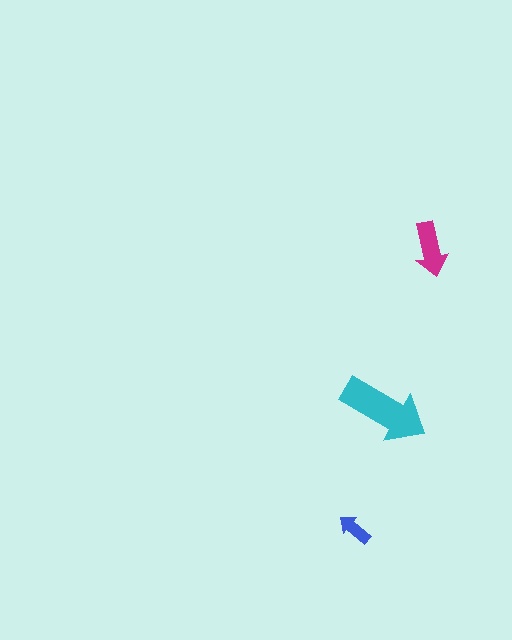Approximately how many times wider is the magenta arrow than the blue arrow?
About 1.5 times wider.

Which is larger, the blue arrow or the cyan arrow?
The cyan one.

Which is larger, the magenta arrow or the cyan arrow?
The cyan one.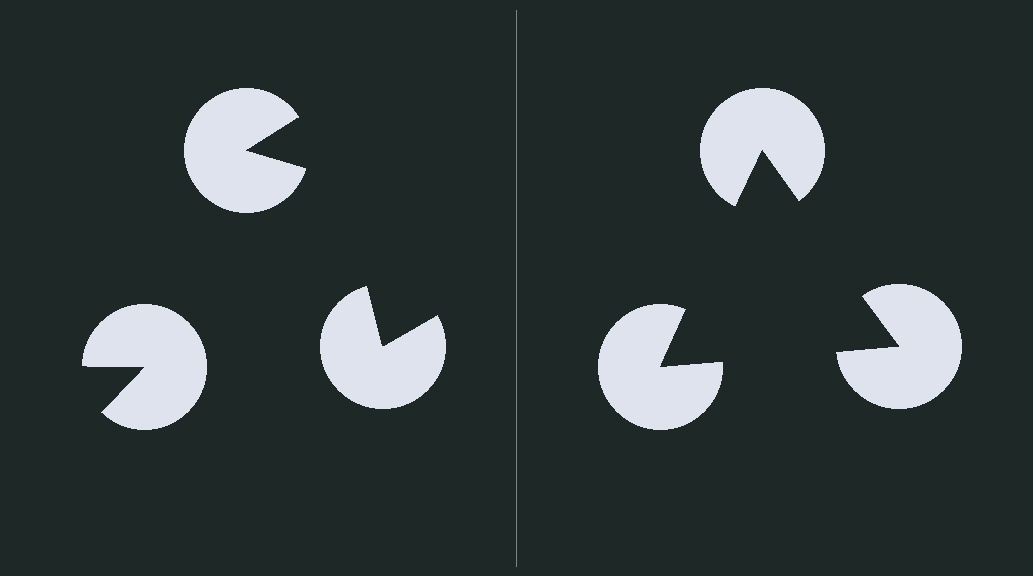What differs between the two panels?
The pac-man discs are positioned identically on both sides; only the wedge orientations differ. On the right they align to a triangle; on the left they are misaligned.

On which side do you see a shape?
An illusory triangle appears on the right side. On the left side the wedge cuts are rotated, so no coherent shape forms.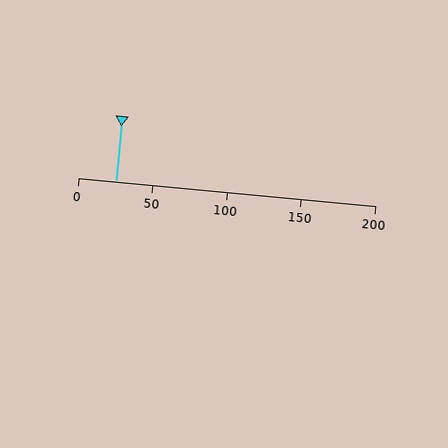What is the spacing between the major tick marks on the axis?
The major ticks are spaced 50 apart.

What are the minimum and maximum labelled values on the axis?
The axis runs from 0 to 200.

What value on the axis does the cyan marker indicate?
The marker indicates approximately 25.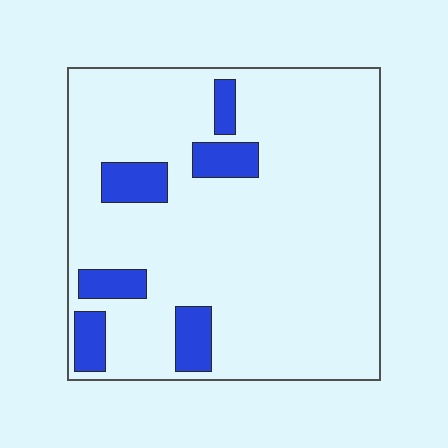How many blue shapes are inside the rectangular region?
6.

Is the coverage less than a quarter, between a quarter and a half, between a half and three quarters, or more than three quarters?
Less than a quarter.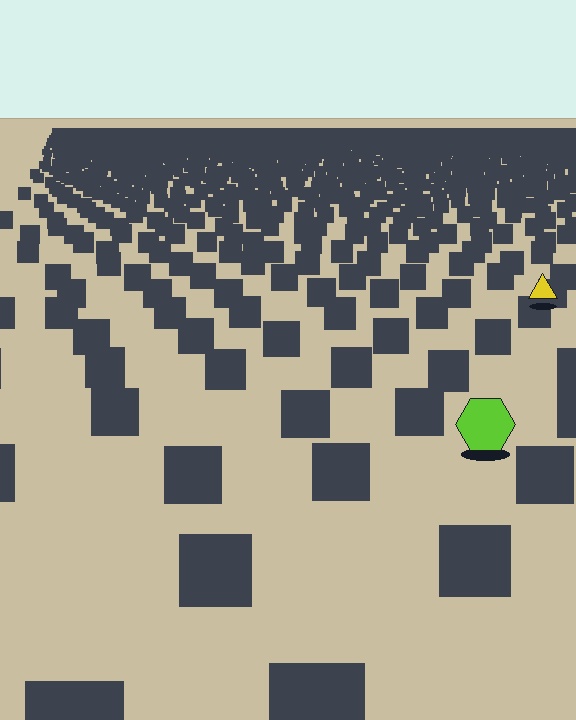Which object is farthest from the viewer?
The yellow triangle is farthest from the viewer. It appears smaller and the ground texture around it is denser.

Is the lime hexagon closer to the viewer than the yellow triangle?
Yes. The lime hexagon is closer — you can tell from the texture gradient: the ground texture is coarser near it.